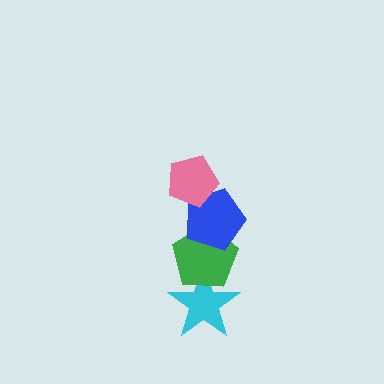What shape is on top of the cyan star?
The green pentagon is on top of the cyan star.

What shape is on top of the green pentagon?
The blue pentagon is on top of the green pentagon.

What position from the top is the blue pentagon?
The blue pentagon is 2nd from the top.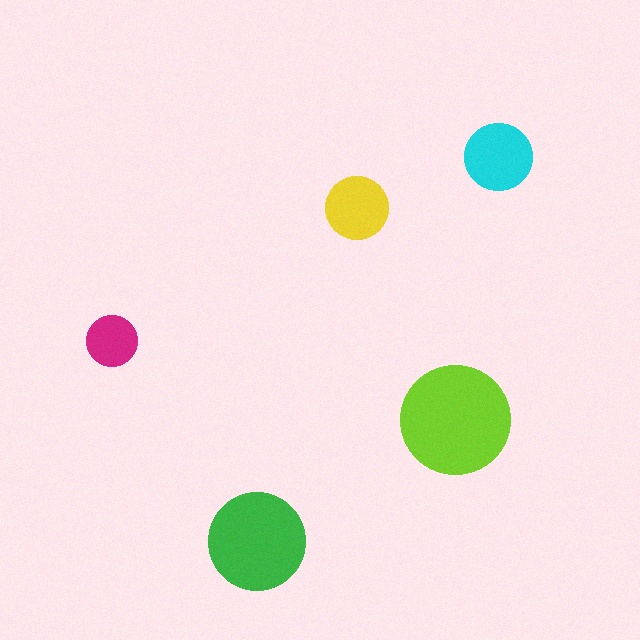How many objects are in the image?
There are 5 objects in the image.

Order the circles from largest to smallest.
the lime one, the green one, the cyan one, the yellow one, the magenta one.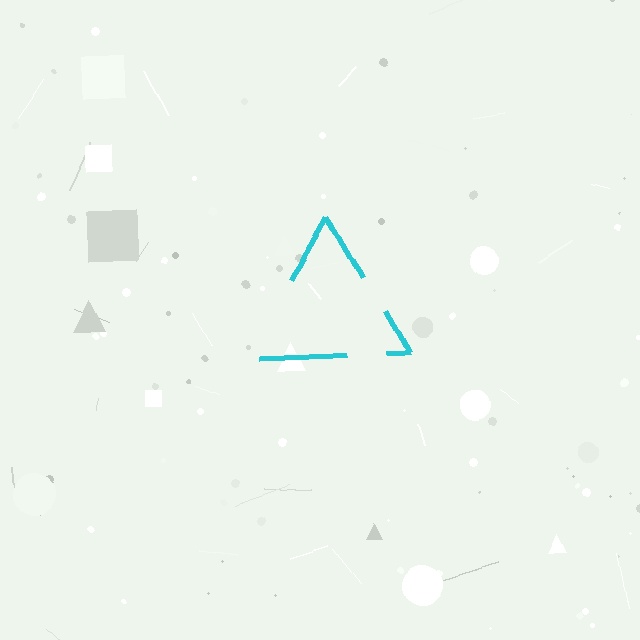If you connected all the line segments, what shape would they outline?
They would outline a triangle.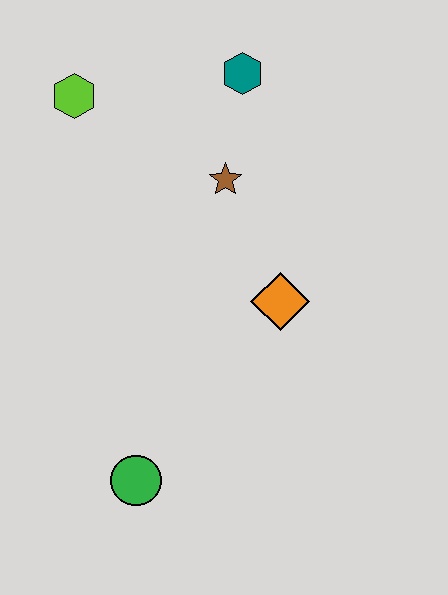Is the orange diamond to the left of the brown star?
No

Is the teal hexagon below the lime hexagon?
No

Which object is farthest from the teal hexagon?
The green circle is farthest from the teal hexagon.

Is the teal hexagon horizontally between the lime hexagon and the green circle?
No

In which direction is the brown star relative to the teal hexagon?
The brown star is below the teal hexagon.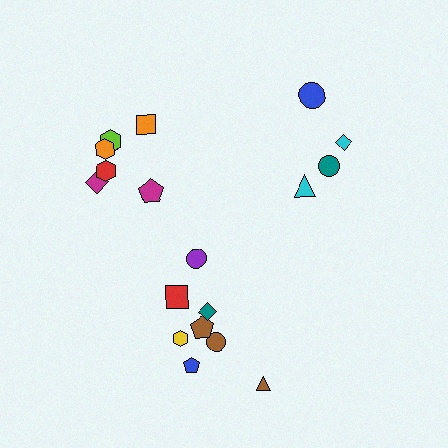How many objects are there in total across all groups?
There are 18 objects.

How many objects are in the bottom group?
There are 8 objects.